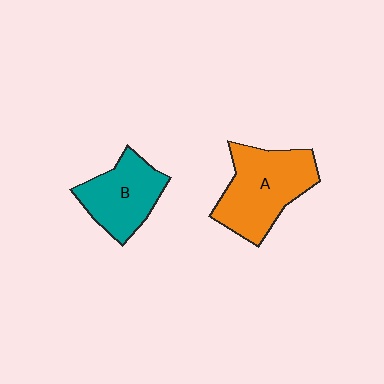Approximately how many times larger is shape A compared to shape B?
Approximately 1.3 times.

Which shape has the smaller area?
Shape B (teal).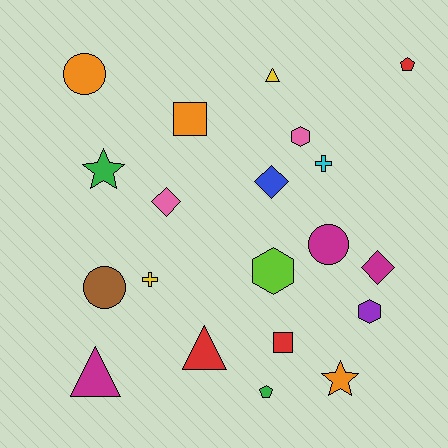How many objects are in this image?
There are 20 objects.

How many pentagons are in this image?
There are 2 pentagons.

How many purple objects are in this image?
There is 1 purple object.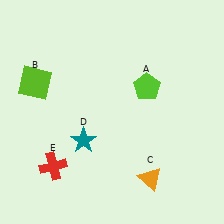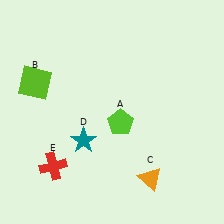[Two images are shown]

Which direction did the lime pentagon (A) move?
The lime pentagon (A) moved down.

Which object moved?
The lime pentagon (A) moved down.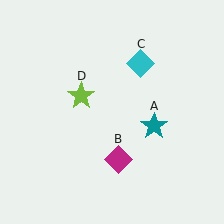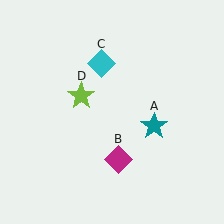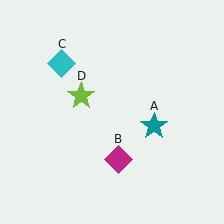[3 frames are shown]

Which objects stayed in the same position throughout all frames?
Teal star (object A) and magenta diamond (object B) and lime star (object D) remained stationary.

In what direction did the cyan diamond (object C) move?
The cyan diamond (object C) moved left.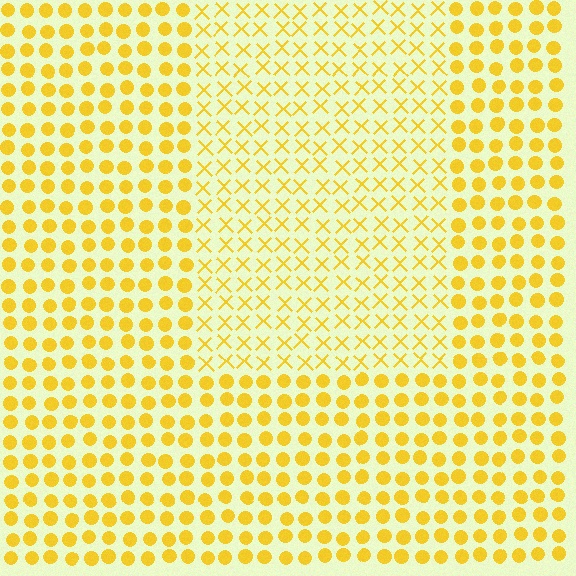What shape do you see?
I see a rectangle.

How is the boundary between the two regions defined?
The boundary is defined by a change in element shape: X marks inside vs. circles outside. All elements share the same color and spacing.